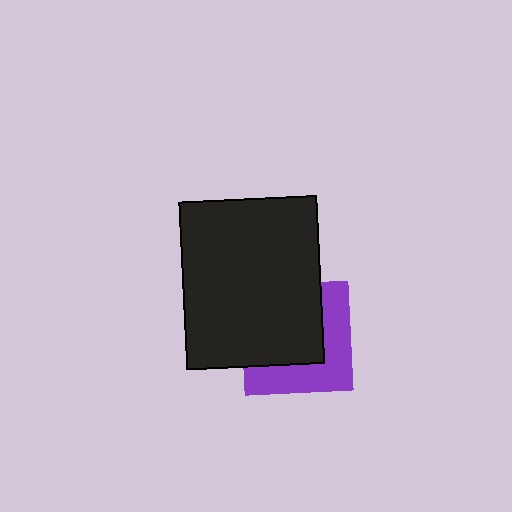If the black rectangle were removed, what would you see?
You would see the complete purple square.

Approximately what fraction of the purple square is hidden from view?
Roughly 56% of the purple square is hidden behind the black rectangle.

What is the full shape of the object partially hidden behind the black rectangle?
The partially hidden object is a purple square.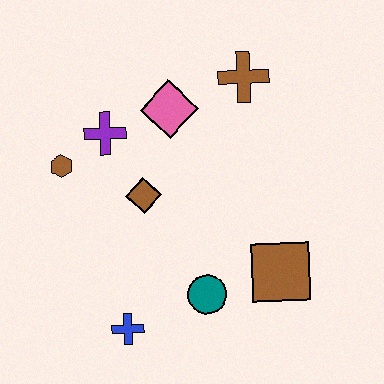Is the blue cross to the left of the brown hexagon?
No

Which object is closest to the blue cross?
The teal circle is closest to the blue cross.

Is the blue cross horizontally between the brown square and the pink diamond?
No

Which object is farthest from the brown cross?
The blue cross is farthest from the brown cross.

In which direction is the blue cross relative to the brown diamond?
The blue cross is below the brown diamond.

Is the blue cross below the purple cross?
Yes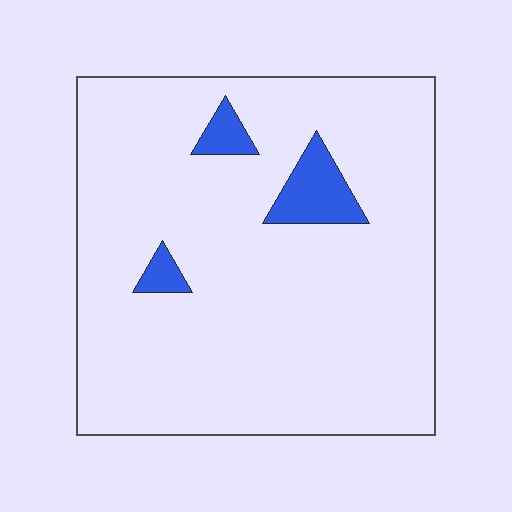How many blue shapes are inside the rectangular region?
3.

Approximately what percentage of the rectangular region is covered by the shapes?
Approximately 5%.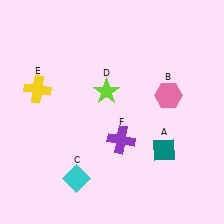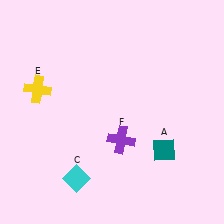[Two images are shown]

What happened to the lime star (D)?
The lime star (D) was removed in Image 2. It was in the top-left area of Image 1.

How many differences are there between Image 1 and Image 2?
There are 2 differences between the two images.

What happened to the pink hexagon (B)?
The pink hexagon (B) was removed in Image 2. It was in the top-right area of Image 1.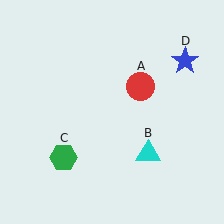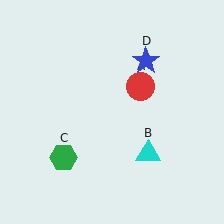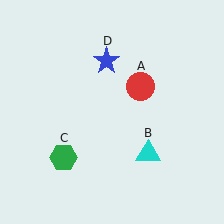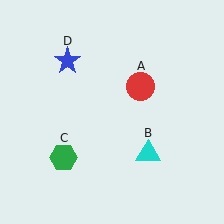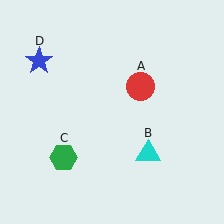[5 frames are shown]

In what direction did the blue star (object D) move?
The blue star (object D) moved left.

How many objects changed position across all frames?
1 object changed position: blue star (object D).